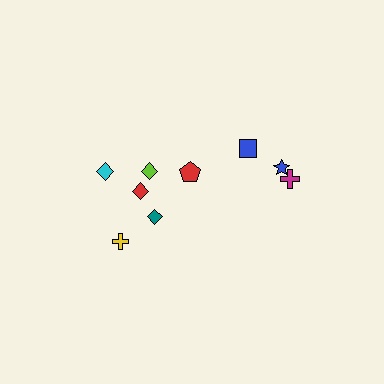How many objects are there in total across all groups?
There are 9 objects.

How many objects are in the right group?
There are 3 objects.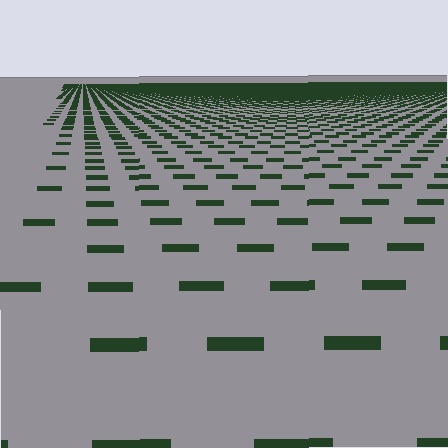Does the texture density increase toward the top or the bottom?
Density increases toward the top.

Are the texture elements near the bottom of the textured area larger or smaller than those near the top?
Larger. Near the bottom, elements are closer to the viewer and appear at a bigger on-screen size.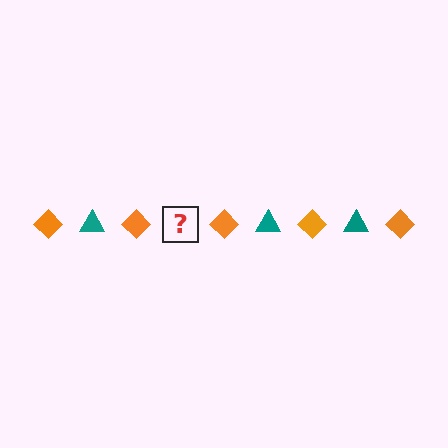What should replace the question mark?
The question mark should be replaced with a teal triangle.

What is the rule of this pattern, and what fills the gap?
The rule is that the pattern alternates between orange diamond and teal triangle. The gap should be filled with a teal triangle.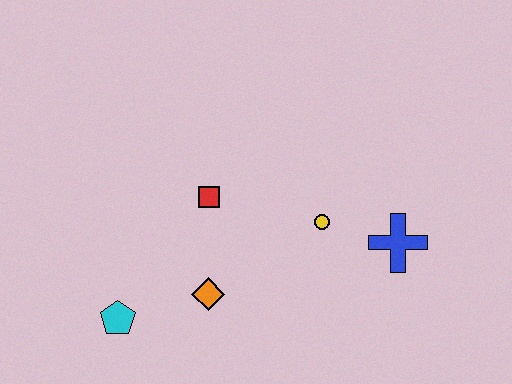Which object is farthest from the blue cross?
The cyan pentagon is farthest from the blue cross.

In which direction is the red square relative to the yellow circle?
The red square is to the left of the yellow circle.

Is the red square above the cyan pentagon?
Yes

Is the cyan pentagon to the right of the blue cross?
No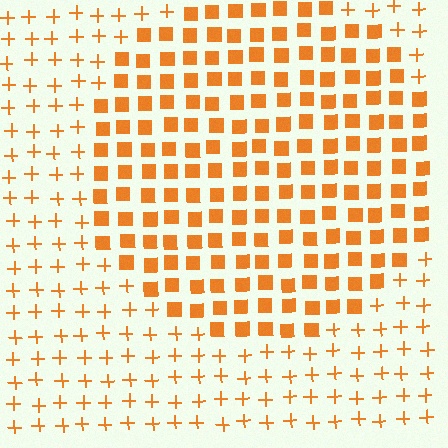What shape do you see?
I see a circle.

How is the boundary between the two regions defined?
The boundary is defined by a change in element shape: squares inside vs. plus signs outside. All elements share the same color and spacing.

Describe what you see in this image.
The image is filled with small orange elements arranged in a uniform grid. A circle-shaped region contains squares, while the surrounding area contains plus signs. The boundary is defined purely by the change in element shape.